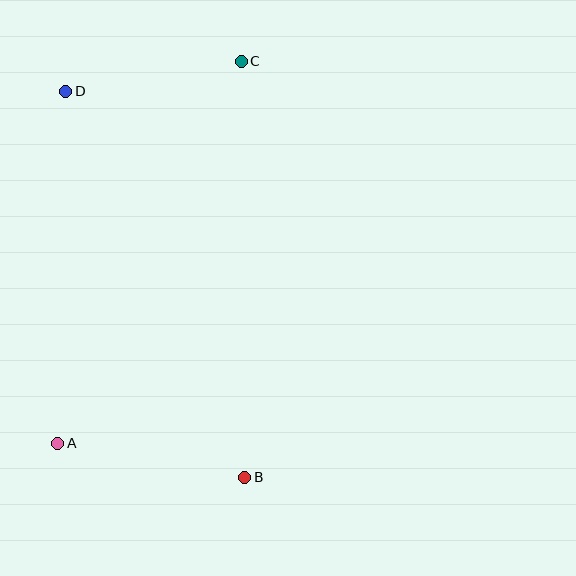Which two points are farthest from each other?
Points B and D are farthest from each other.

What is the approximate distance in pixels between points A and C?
The distance between A and C is approximately 424 pixels.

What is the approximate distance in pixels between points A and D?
The distance between A and D is approximately 352 pixels.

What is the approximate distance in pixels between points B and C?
The distance between B and C is approximately 416 pixels.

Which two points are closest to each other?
Points C and D are closest to each other.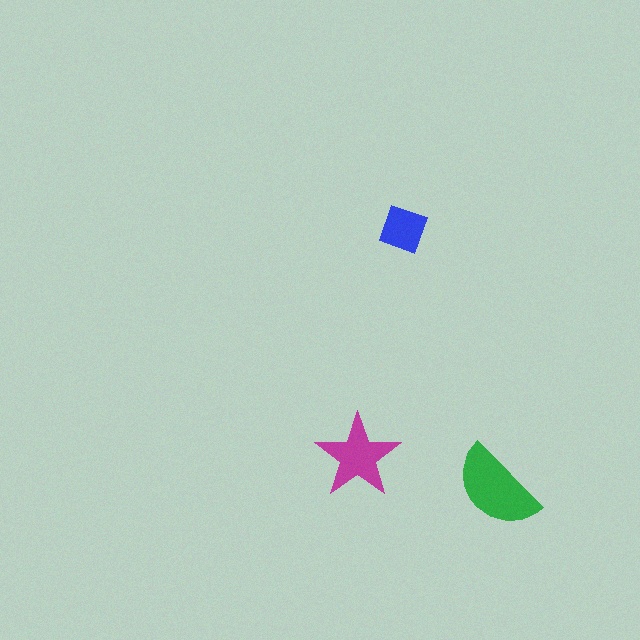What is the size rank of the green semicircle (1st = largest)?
1st.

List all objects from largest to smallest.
The green semicircle, the magenta star, the blue diamond.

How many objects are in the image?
There are 3 objects in the image.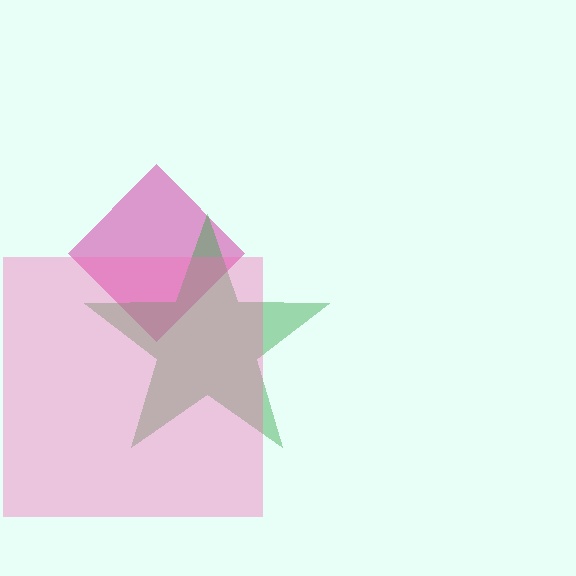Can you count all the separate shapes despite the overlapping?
Yes, there are 3 separate shapes.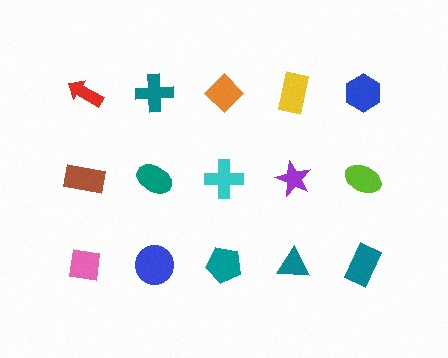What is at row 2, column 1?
A brown rectangle.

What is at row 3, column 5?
A teal rectangle.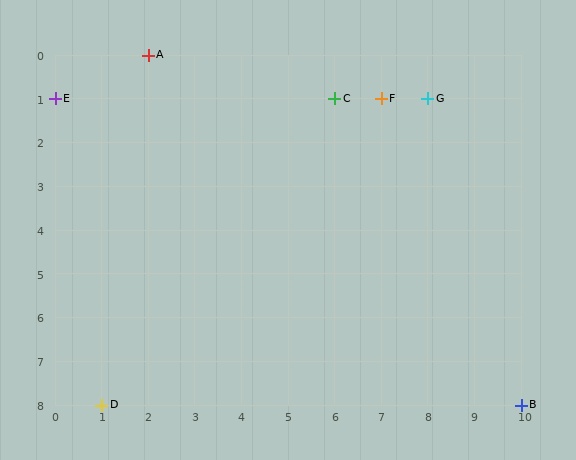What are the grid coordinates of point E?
Point E is at grid coordinates (0, 1).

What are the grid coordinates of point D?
Point D is at grid coordinates (1, 8).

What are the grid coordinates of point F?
Point F is at grid coordinates (7, 1).